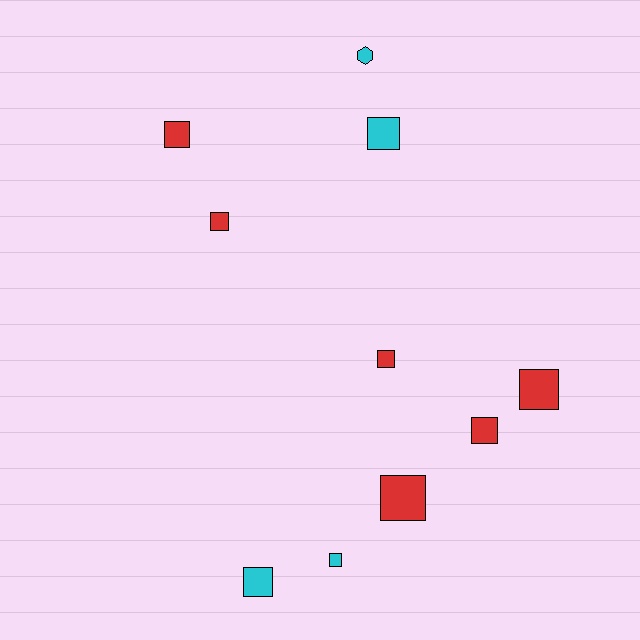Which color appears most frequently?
Red, with 6 objects.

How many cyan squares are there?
There are 3 cyan squares.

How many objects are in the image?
There are 10 objects.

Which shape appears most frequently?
Square, with 9 objects.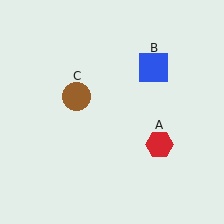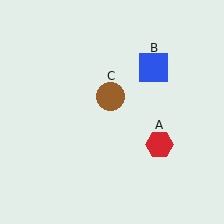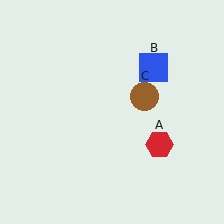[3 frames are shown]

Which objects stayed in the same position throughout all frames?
Red hexagon (object A) and blue square (object B) remained stationary.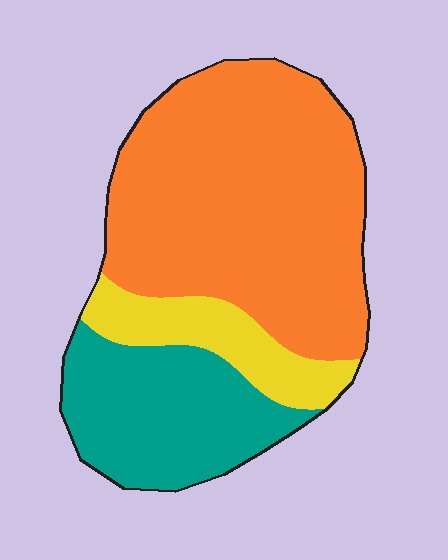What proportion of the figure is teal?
Teal takes up between a sixth and a third of the figure.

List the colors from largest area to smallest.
From largest to smallest: orange, teal, yellow.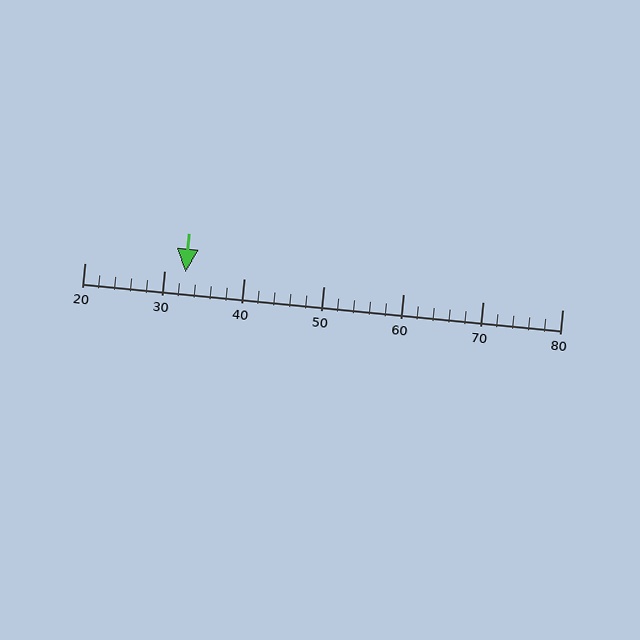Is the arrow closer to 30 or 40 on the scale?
The arrow is closer to 30.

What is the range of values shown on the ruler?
The ruler shows values from 20 to 80.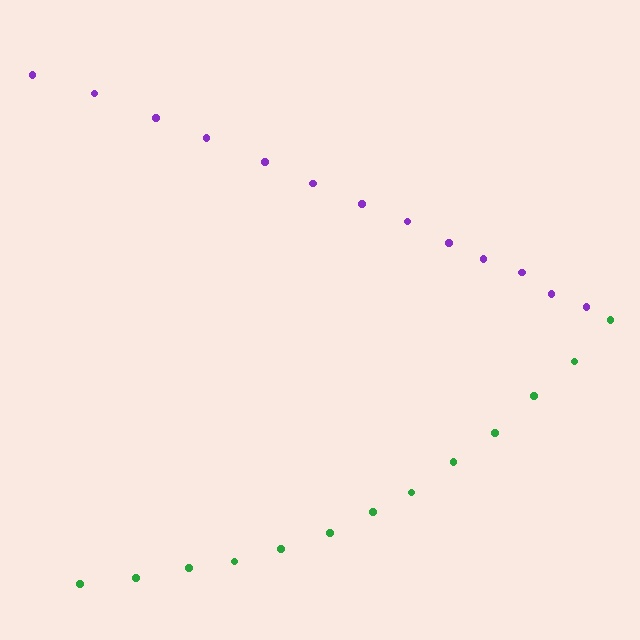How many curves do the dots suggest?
There are 2 distinct paths.